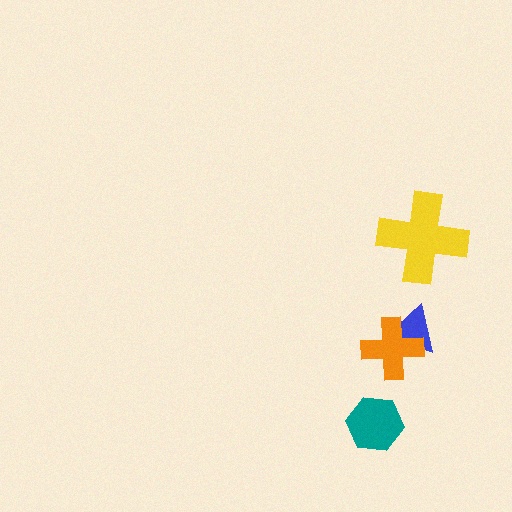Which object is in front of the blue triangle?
The orange cross is in front of the blue triangle.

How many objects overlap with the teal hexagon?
0 objects overlap with the teal hexagon.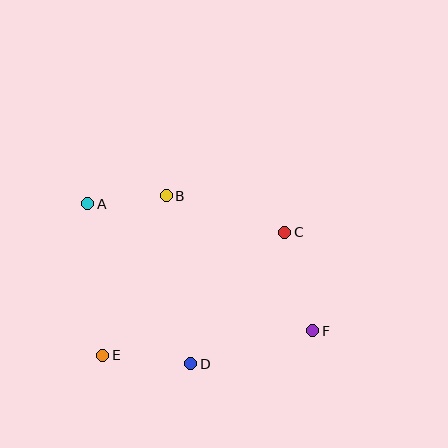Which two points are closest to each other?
Points A and B are closest to each other.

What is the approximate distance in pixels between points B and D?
The distance between B and D is approximately 170 pixels.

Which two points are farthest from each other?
Points A and F are farthest from each other.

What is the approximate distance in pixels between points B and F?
The distance between B and F is approximately 199 pixels.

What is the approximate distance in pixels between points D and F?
The distance between D and F is approximately 126 pixels.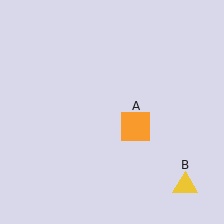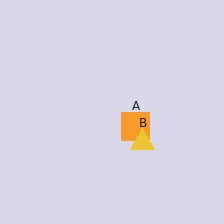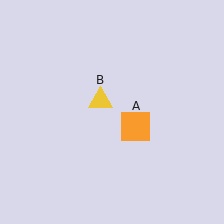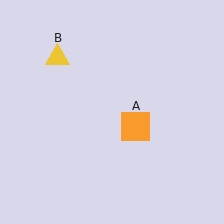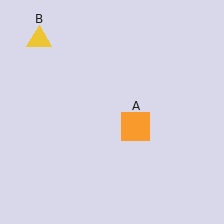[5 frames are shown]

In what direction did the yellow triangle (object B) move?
The yellow triangle (object B) moved up and to the left.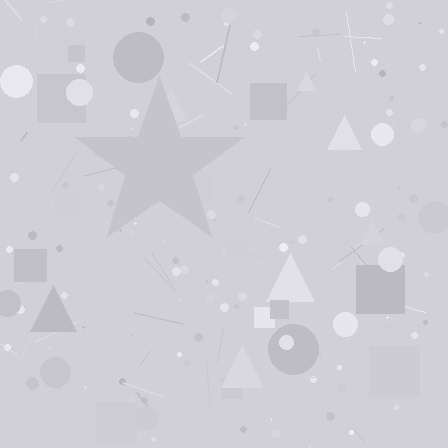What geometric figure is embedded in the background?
A star is embedded in the background.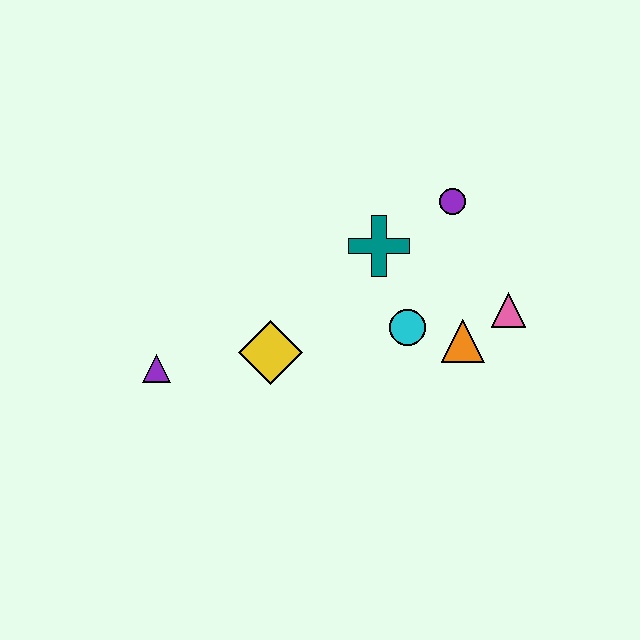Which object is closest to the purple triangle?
The yellow diamond is closest to the purple triangle.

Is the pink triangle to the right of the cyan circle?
Yes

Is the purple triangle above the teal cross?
No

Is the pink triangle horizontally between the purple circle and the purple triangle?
No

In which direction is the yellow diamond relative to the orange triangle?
The yellow diamond is to the left of the orange triangle.